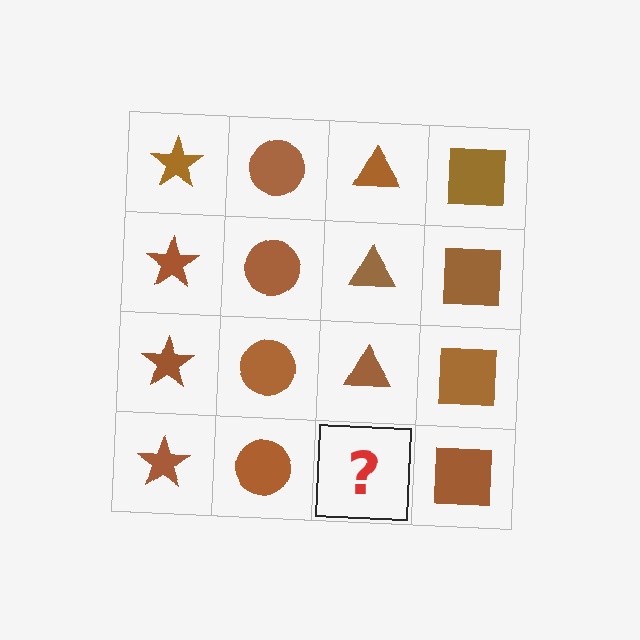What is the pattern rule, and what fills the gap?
The rule is that each column has a consistent shape. The gap should be filled with a brown triangle.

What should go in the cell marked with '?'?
The missing cell should contain a brown triangle.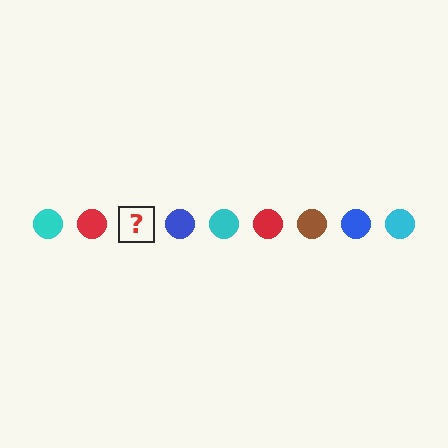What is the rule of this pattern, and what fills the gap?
The rule is that the pattern cycles through cyan, red, brown, blue circles. The gap should be filled with a brown circle.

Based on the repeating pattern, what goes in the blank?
The blank should be a brown circle.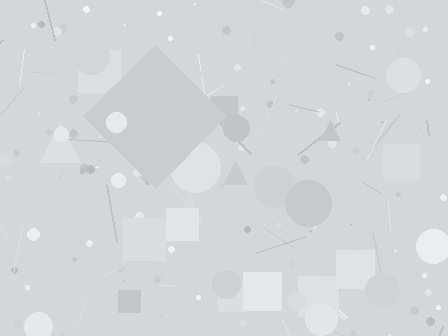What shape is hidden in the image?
A diamond is hidden in the image.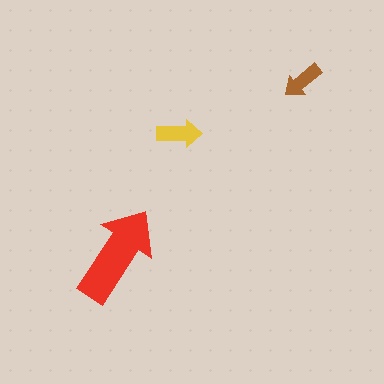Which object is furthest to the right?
The brown arrow is rightmost.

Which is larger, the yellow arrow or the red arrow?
The red one.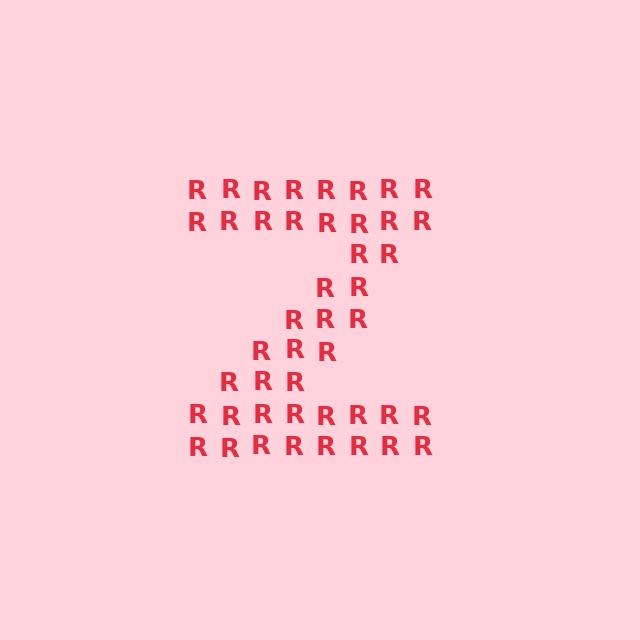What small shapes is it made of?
It is made of small letter R's.